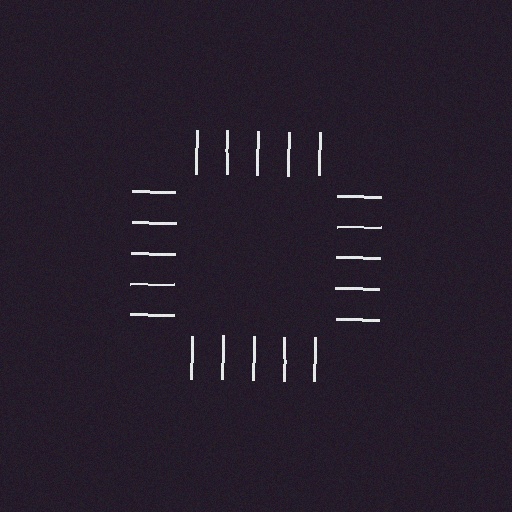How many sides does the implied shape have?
4 sides — the line-ends trace a square.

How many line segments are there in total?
20 — 5 along each of the 4 edges.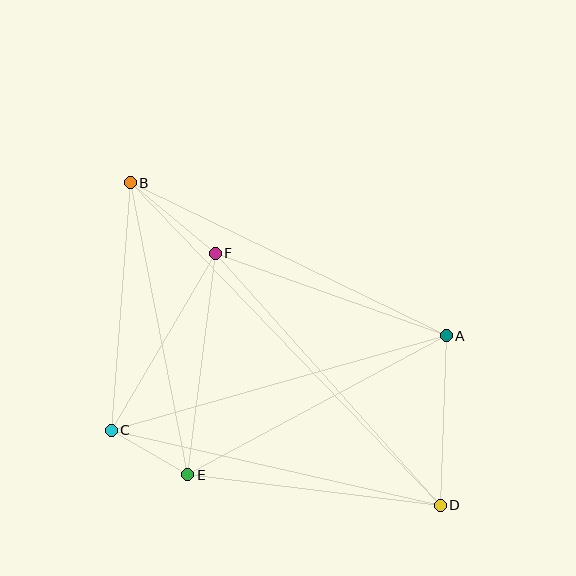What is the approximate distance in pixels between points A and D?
The distance between A and D is approximately 169 pixels.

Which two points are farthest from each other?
Points B and D are farthest from each other.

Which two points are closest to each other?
Points C and E are closest to each other.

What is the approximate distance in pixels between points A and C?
The distance between A and C is approximately 348 pixels.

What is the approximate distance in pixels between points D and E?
The distance between D and E is approximately 254 pixels.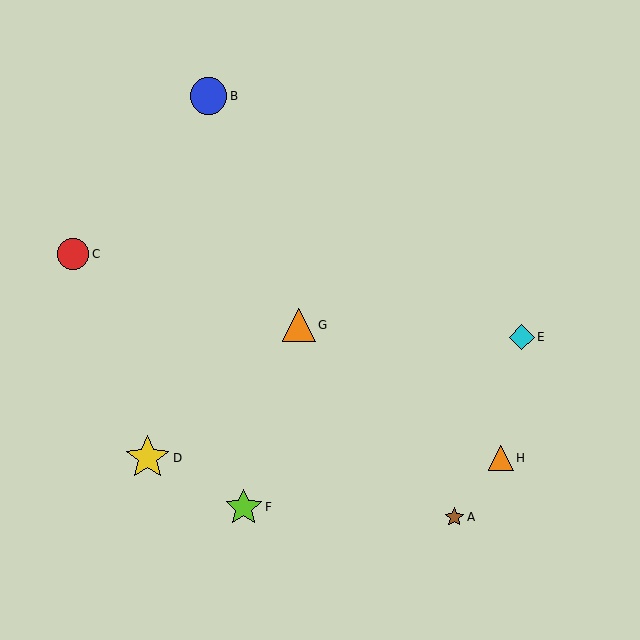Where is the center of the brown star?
The center of the brown star is at (454, 517).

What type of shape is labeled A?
Shape A is a brown star.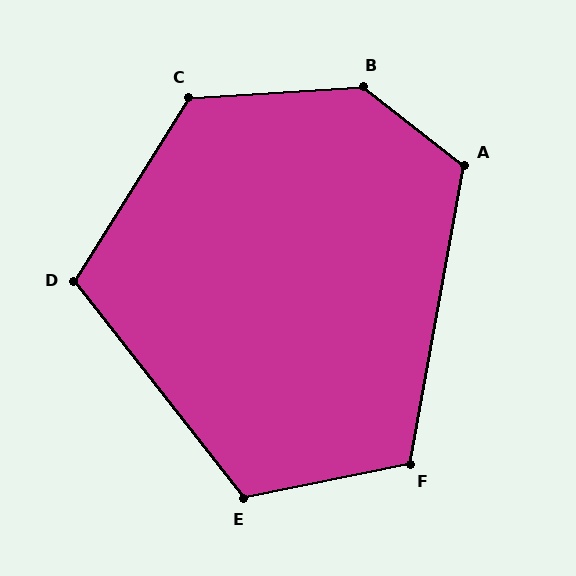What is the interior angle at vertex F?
Approximately 112 degrees (obtuse).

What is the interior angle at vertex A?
Approximately 118 degrees (obtuse).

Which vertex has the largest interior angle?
B, at approximately 139 degrees.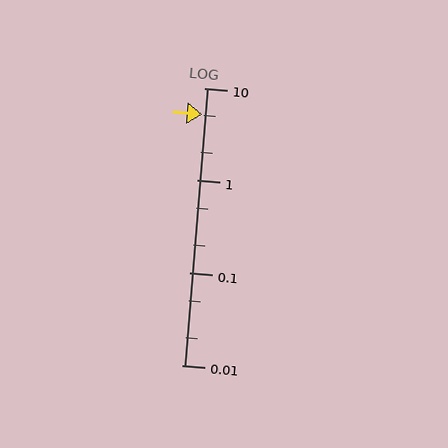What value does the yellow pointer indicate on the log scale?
The pointer indicates approximately 5.2.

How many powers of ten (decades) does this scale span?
The scale spans 3 decades, from 0.01 to 10.